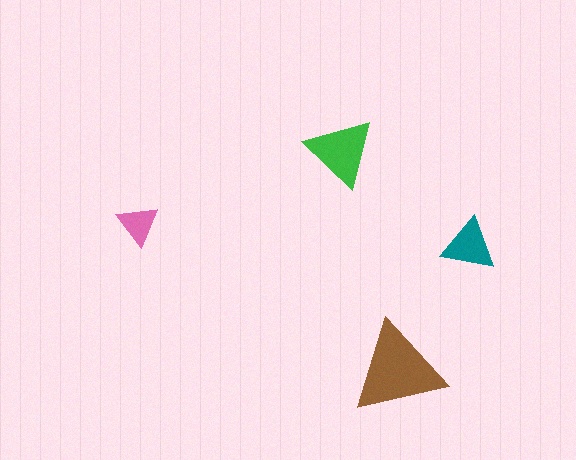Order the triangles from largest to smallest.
the brown one, the green one, the teal one, the pink one.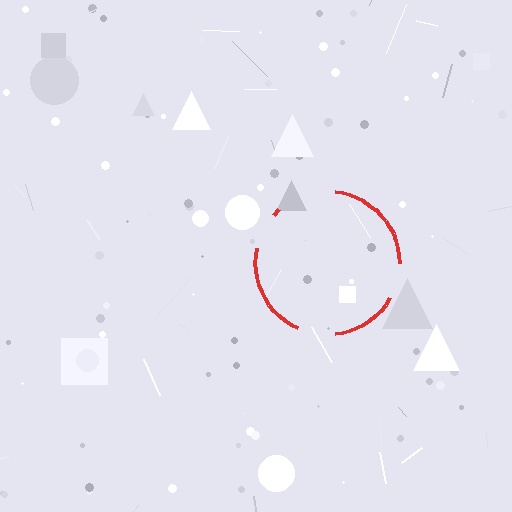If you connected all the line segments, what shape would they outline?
They would outline a circle.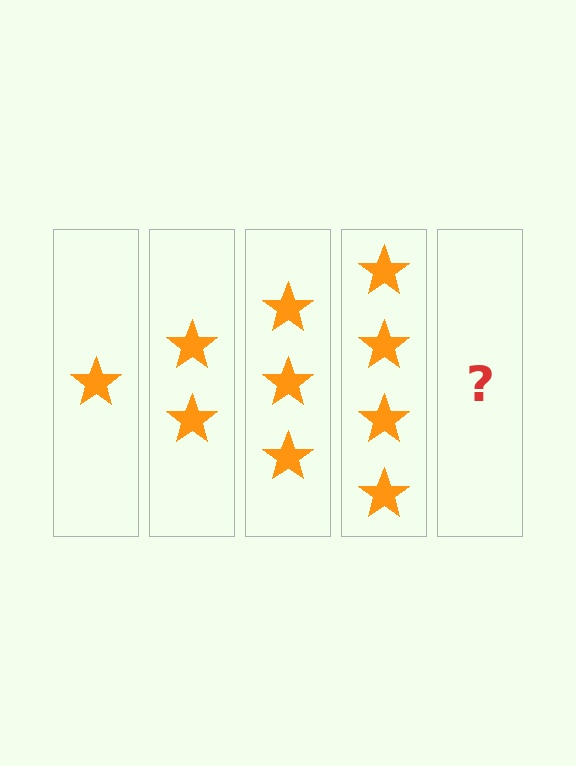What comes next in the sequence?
The next element should be 5 stars.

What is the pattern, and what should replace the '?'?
The pattern is that each step adds one more star. The '?' should be 5 stars.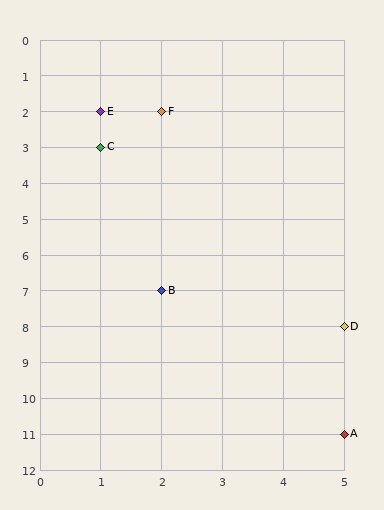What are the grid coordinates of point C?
Point C is at grid coordinates (1, 3).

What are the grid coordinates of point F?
Point F is at grid coordinates (2, 2).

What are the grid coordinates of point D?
Point D is at grid coordinates (5, 8).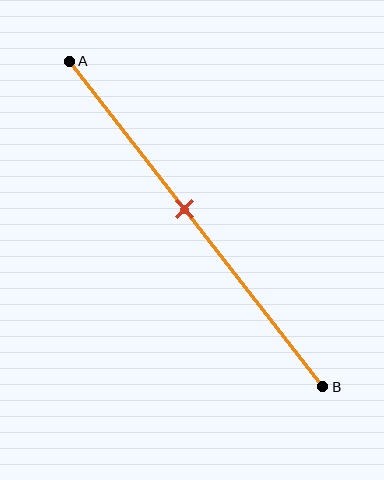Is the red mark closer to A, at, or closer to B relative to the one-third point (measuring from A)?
The red mark is closer to point B than the one-third point of segment AB.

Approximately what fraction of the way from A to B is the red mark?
The red mark is approximately 45% of the way from A to B.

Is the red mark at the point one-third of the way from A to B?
No, the mark is at about 45% from A, not at the 33% one-third point.